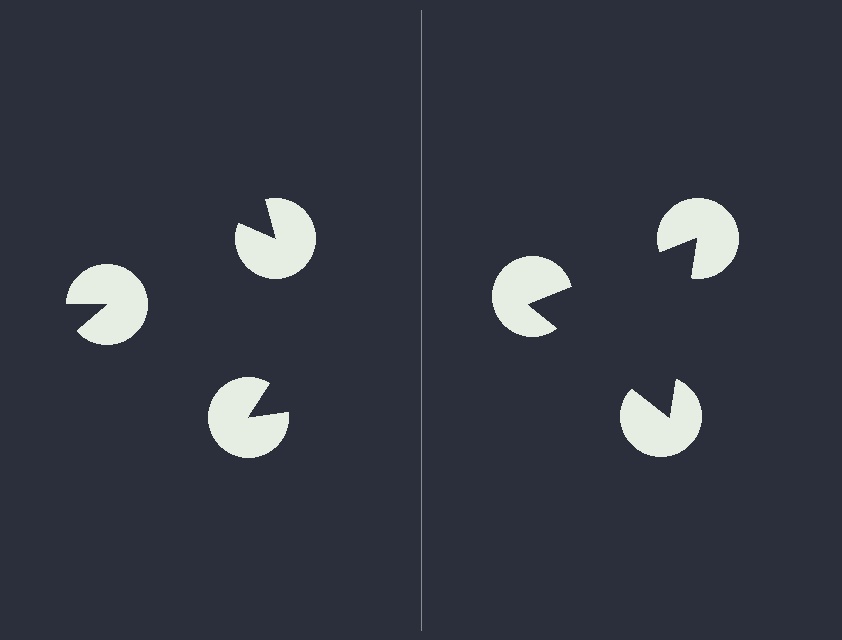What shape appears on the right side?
An illusory triangle.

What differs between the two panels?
The pac-man discs are positioned identically on both sides; only the wedge orientations differ. On the right they align to a triangle; on the left they are misaligned.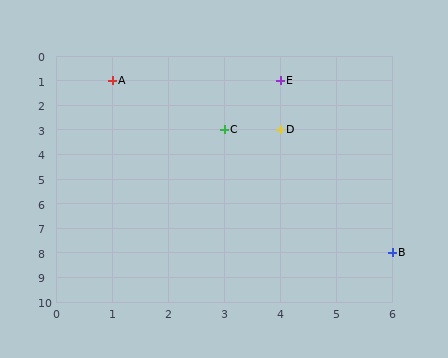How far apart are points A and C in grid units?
Points A and C are 2 columns and 2 rows apart (about 2.8 grid units diagonally).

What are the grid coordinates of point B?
Point B is at grid coordinates (6, 8).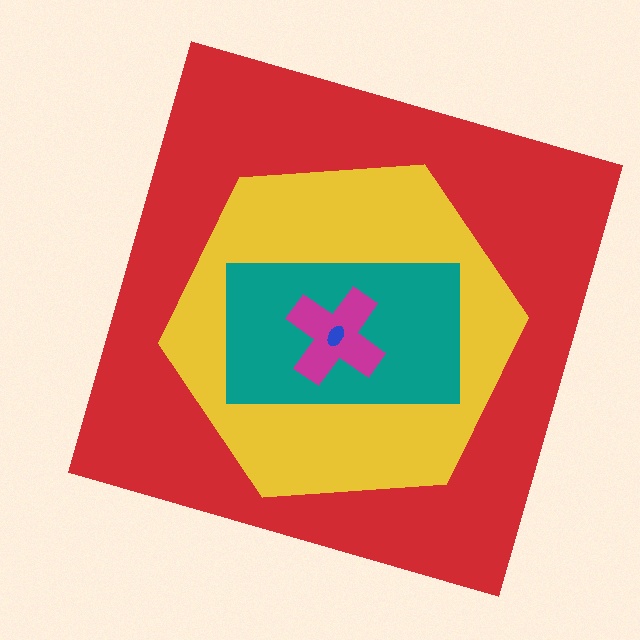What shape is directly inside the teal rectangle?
The magenta cross.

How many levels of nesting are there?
5.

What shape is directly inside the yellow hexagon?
The teal rectangle.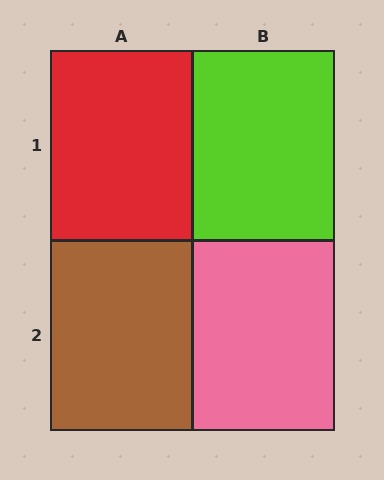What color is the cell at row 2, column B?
Pink.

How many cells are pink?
1 cell is pink.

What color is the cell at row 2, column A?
Brown.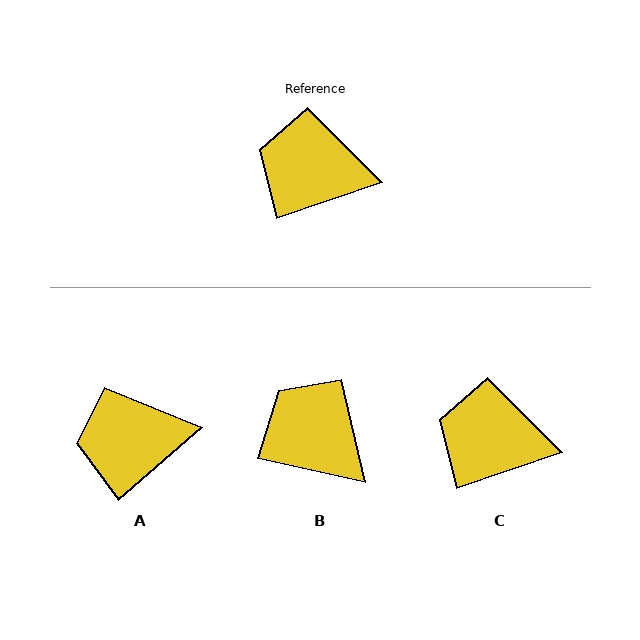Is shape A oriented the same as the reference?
No, it is off by about 22 degrees.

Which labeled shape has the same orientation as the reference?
C.